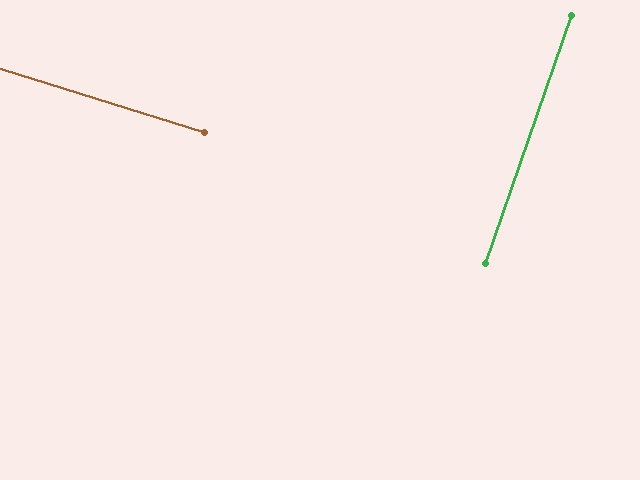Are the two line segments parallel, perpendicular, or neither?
Perpendicular — they meet at approximately 88°.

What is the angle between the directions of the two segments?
Approximately 88 degrees.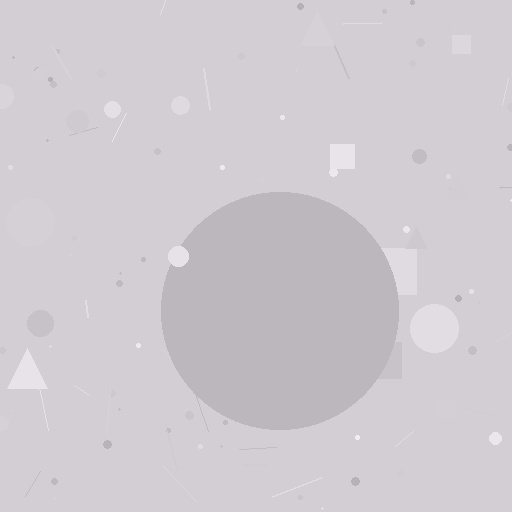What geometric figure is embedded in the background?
A circle is embedded in the background.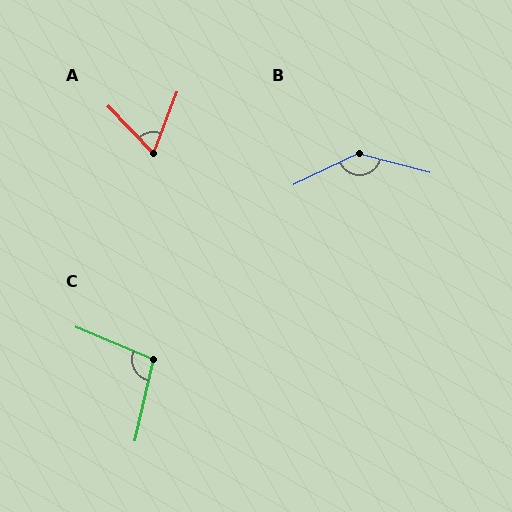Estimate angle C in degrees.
Approximately 100 degrees.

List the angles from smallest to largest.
A (65°), C (100°), B (139°).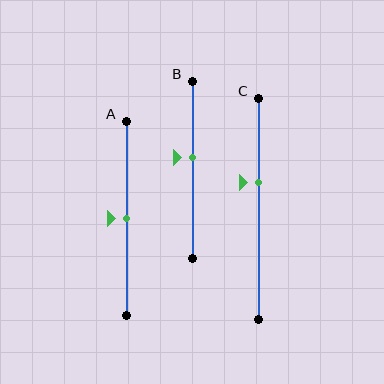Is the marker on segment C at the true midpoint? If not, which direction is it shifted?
No, the marker on segment C is shifted upward by about 12% of the segment length.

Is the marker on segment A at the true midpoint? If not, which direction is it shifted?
Yes, the marker on segment A is at the true midpoint.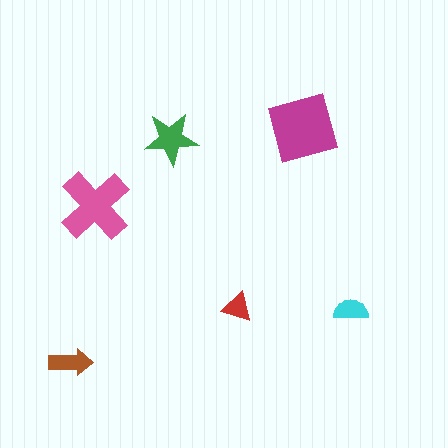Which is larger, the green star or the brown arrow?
The green star.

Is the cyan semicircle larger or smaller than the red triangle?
Larger.